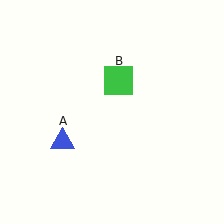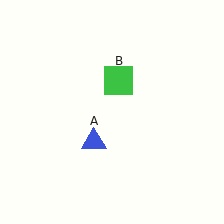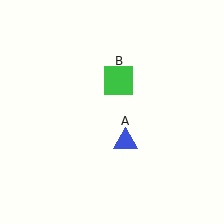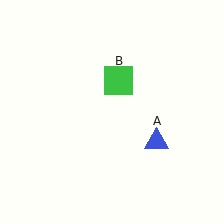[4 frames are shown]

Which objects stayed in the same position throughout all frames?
Green square (object B) remained stationary.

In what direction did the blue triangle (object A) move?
The blue triangle (object A) moved right.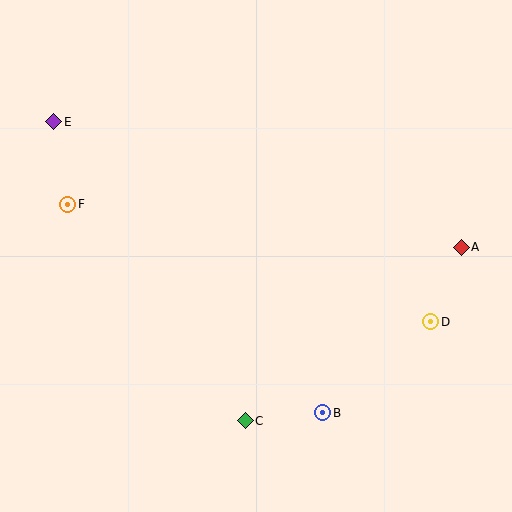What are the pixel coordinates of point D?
Point D is at (431, 322).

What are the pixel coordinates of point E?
Point E is at (54, 122).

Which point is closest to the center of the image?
Point C at (245, 421) is closest to the center.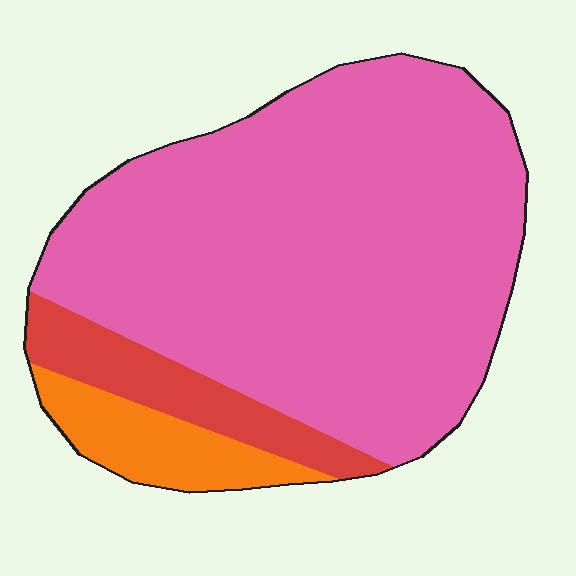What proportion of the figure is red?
Red takes up about one tenth (1/10) of the figure.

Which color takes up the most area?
Pink, at roughly 80%.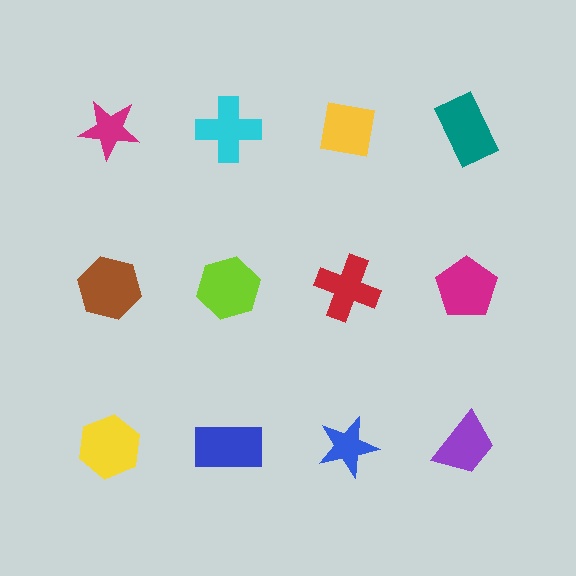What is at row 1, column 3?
A yellow square.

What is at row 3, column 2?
A blue rectangle.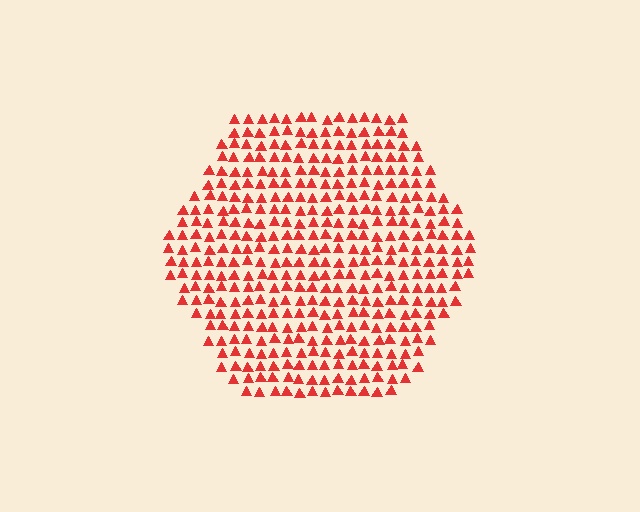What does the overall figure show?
The overall figure shows a hexagon.